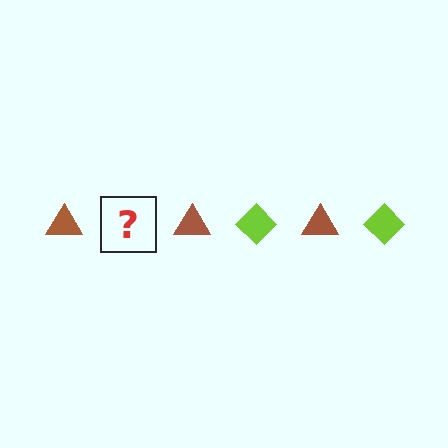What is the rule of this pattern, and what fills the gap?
The rule is that the pattern alternates between brown triangle and lime diamond. The gap should be filled with a lime diamond.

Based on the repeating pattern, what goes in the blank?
The blank should be a lime diamond.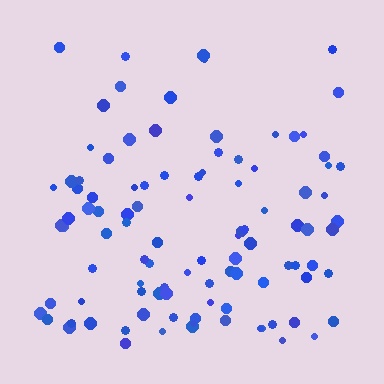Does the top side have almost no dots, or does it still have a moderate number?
Still a moderate number, just noticeably fewer than the bottom.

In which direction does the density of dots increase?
From top to bottom, with the bottom side densest.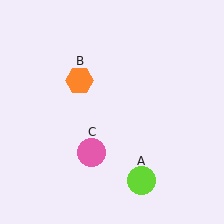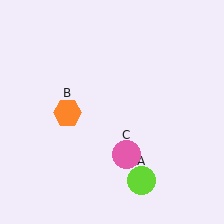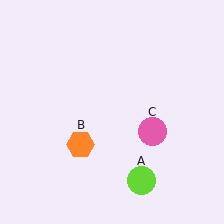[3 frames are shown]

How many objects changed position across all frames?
2 objects changed position: orange hexagon (object B), pink circle (object C).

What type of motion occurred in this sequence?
The orange hexagon (object B), pink circle (object C) rotated counterclockwise around the center of the scene.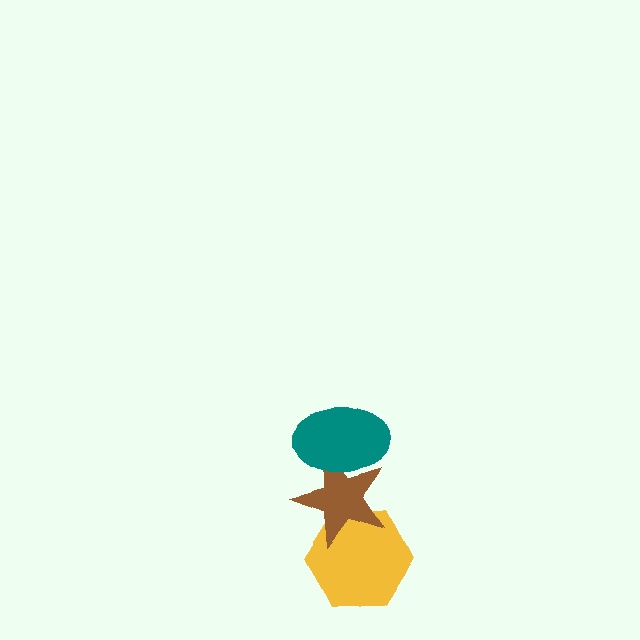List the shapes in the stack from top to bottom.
From top to bottom: the teal ellipse, the brown star, the yellow hexagon.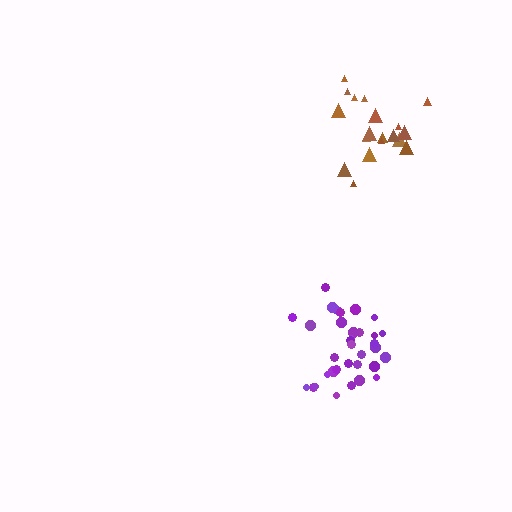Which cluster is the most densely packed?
Purple.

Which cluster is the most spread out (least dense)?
Brown.